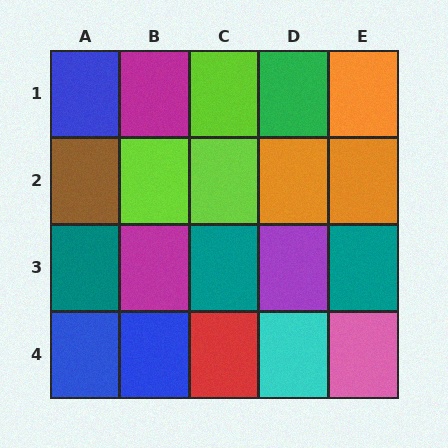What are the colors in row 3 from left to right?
Teal, magenta, teal, purple, teal.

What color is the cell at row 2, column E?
Orange.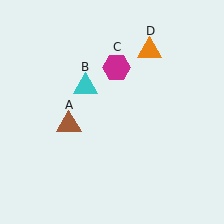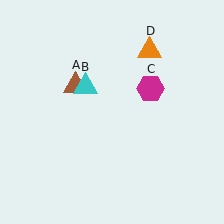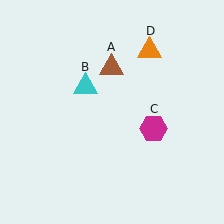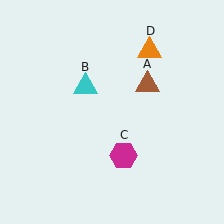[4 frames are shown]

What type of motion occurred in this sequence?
The brown triangle (object A), magenta hexagon (object C) rotated clockwise around the center of the scene.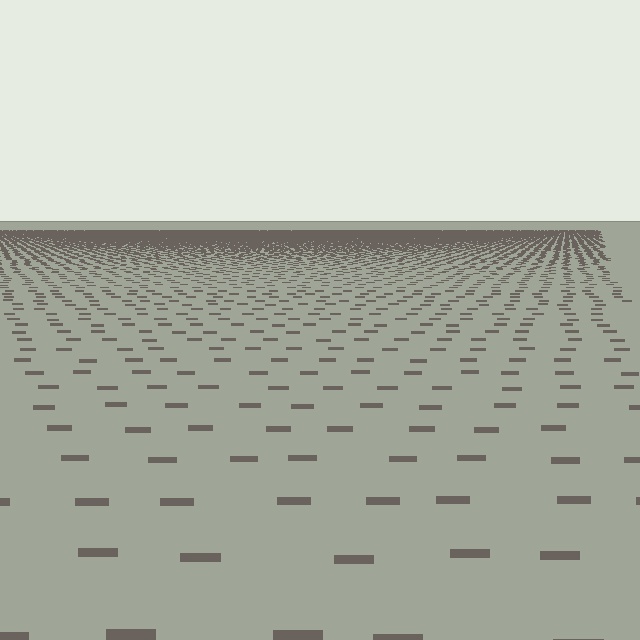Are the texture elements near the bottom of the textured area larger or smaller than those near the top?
Larger. Near the bottom, elements are closer to the viewer and appear at a bigger on-screen size.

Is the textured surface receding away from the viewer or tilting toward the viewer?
The surface is receding away from the viewer. Texture elements get smaller and denser toward the top.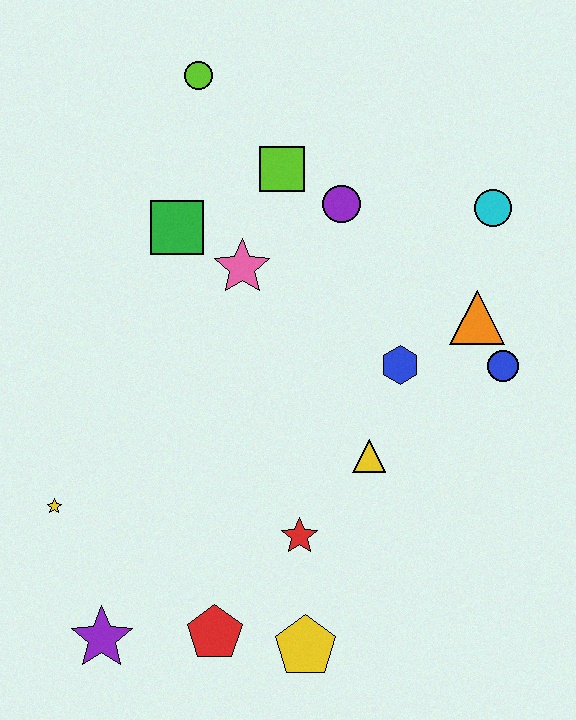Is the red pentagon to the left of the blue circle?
Yes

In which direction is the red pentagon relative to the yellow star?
The red pentagon is to the right of the yellow star.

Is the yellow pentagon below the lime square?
Yes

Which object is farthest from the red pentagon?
The lime circle is farthest from the red pentagon.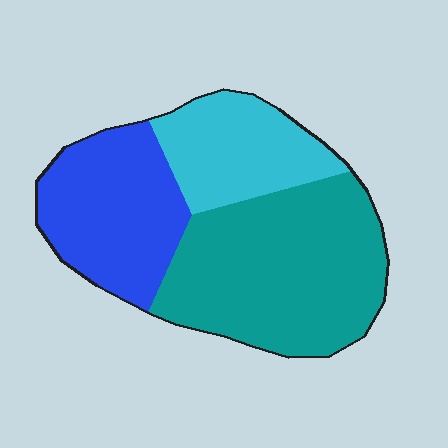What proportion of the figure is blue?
Blue takes up about one third (1/3) of the figure.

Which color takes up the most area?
Teal, at roughly 50%.